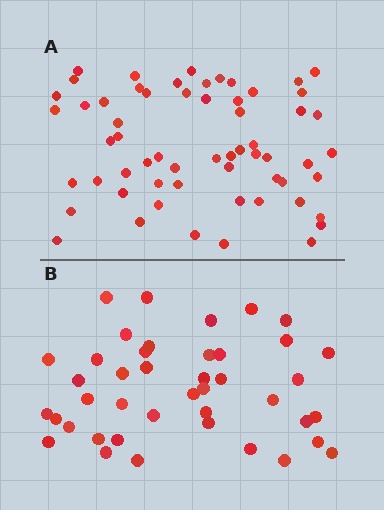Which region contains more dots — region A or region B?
Region A (the top region) has more dots.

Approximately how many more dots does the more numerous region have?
Region A has approximately 20 more dots than region B.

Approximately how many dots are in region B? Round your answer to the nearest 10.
About 40 dots. (The exact count is 42, which rounds to 40.)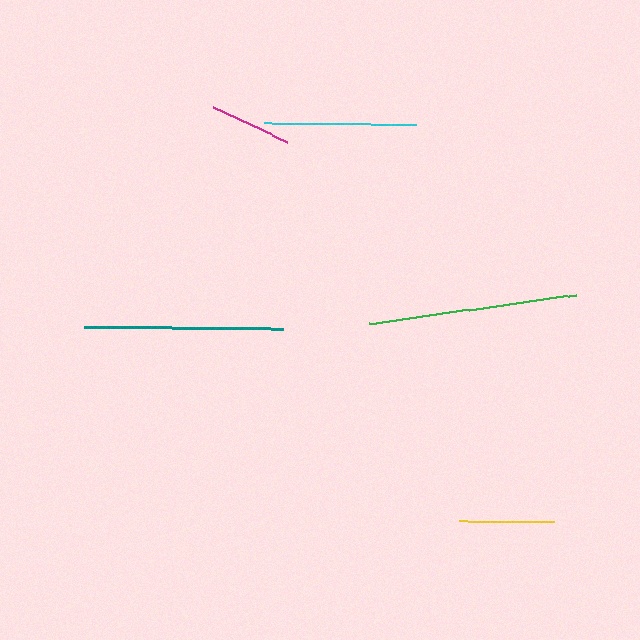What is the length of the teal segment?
The teal segment is approximately 199 pixels long.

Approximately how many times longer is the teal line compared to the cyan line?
The teal line is approximately 1.3 times the length of the cyan line.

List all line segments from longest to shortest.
From longest to shortest: green, teal, cyan, yellow, magenta.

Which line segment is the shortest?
The magenta line is the shortest at approximately 82 pixels.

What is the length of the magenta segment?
The magenta segment is approximately 82 pixels long.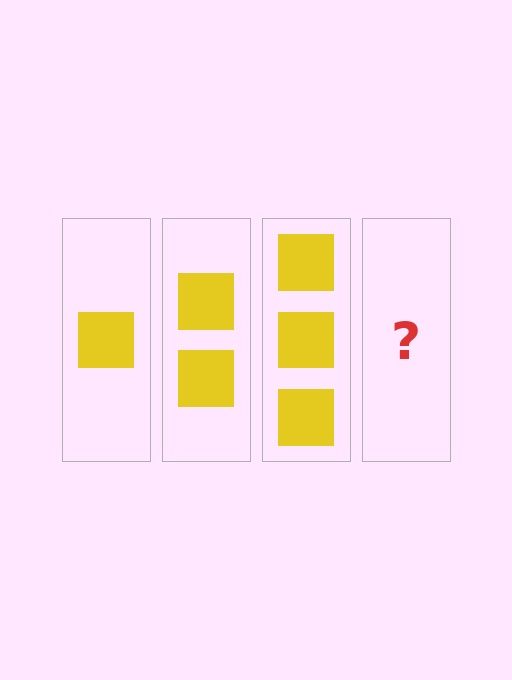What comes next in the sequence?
The next element should be 4 squares.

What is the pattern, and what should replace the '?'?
The pattern is that each step adds one more square. The '?' should be 4 squares.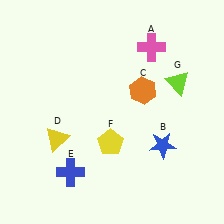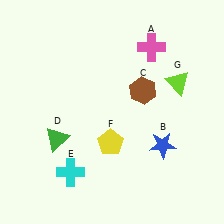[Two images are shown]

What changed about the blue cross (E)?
In Image 1, E is blue. In Image 2, it changed to cyan.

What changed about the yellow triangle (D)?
In Image 1, D is yellow. In Image 2, it changed to green.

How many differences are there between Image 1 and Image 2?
There are 3 differences between the two images.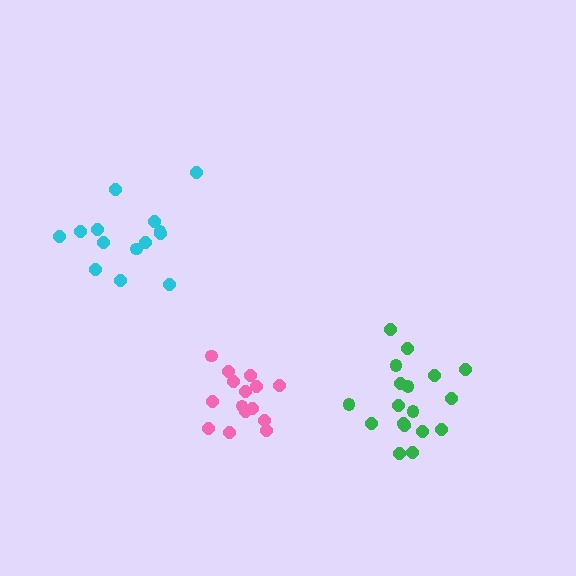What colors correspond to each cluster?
The clusters are colored: pink, cyan, green.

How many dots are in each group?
Group 1: 15 dots, Group 2: 14 dots, Group 3: 18 dots (47 total).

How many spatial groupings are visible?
There are 3 spatial groupings.